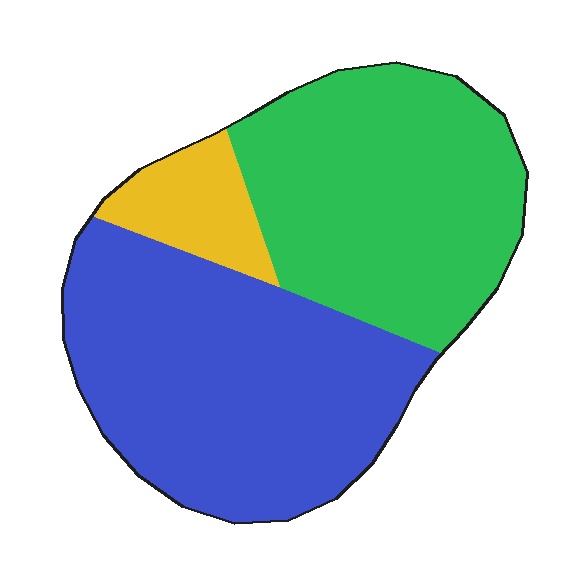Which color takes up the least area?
Yellow, at roughly 10%.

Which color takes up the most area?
Blue, at roughly 50%.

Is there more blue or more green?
Blue.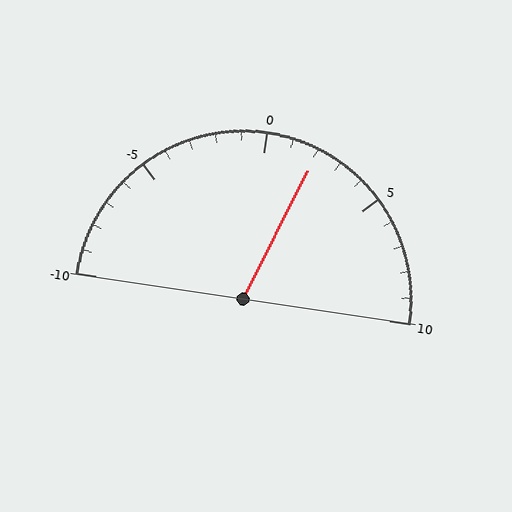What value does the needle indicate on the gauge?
The needle indicates approximately 2.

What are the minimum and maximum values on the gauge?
The gauge ranges from -10 to 10.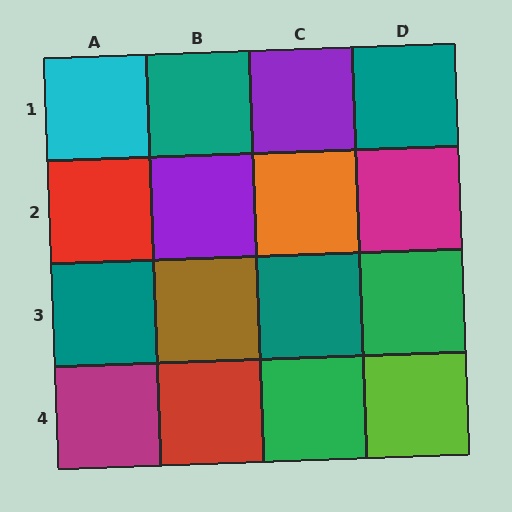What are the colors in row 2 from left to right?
Red, purple, orange, magenta.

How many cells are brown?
1 cell is brown.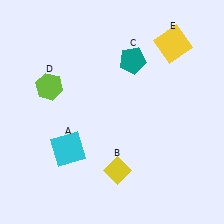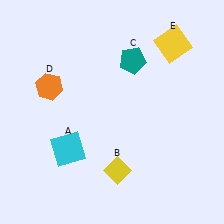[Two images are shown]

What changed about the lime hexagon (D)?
In Image 1, D is lime. In Image 2, it changed to orange.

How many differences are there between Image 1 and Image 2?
There is 1 difference between the two images.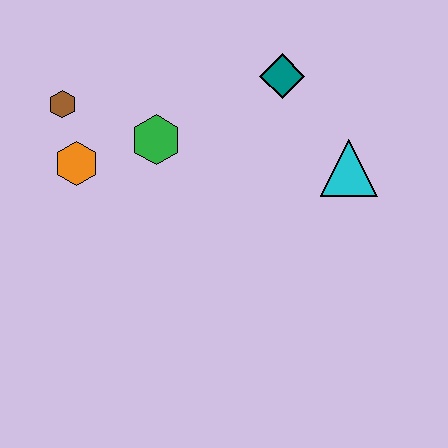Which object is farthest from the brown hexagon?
The cyan triangle is farthest from the brown hexagon.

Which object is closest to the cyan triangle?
The teal diamond is closest to the cyan triangle.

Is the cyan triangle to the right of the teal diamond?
Yes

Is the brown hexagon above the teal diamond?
No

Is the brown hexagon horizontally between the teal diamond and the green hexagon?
No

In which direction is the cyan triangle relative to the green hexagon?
The cyan triangle is to the right of the green hexagon.